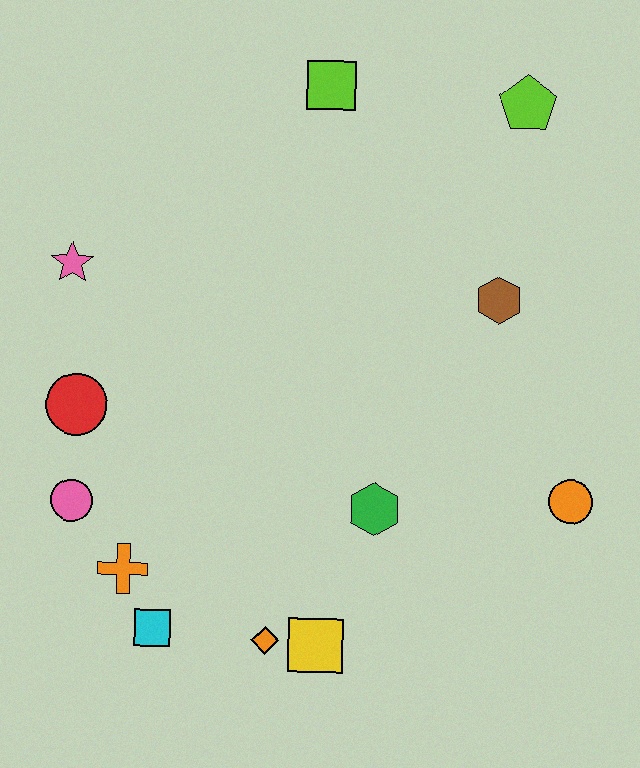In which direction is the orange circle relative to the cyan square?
The orange circle is to the right of the cyan square.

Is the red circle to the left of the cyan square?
Yes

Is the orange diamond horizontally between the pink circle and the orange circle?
Yes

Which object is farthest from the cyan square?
The lime pentagon is farthest from the cyan square.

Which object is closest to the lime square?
The lime pentagon is closest to the lime square.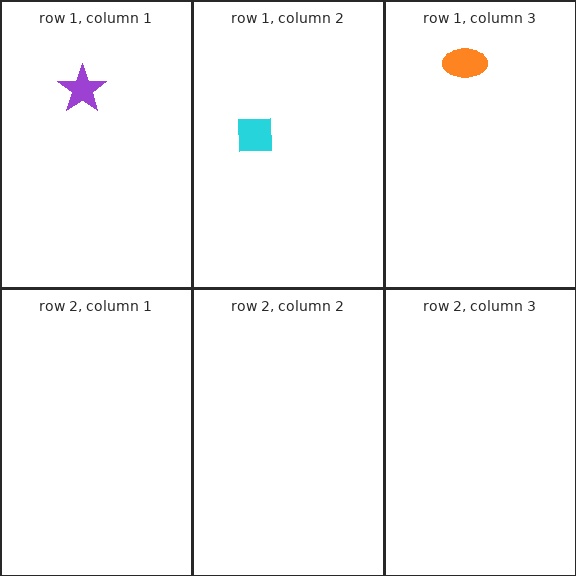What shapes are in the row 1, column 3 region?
The orange ellipse.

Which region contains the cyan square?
The row 1, column 2 region.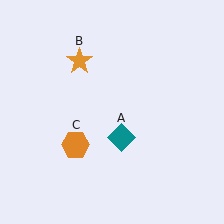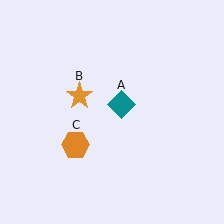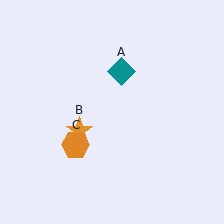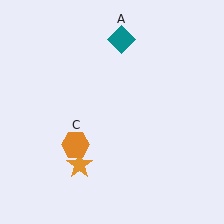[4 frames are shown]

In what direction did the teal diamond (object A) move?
The teal diamond (object A) moved up.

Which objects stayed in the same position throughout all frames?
Orange hexagon (object C) remained stationary.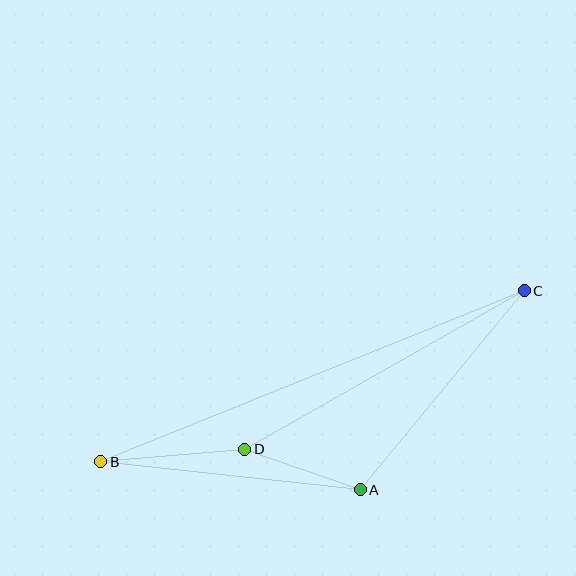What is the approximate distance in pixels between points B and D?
The distance between B and D is approximately 144 pixels.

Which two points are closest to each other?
Points A and D are closest to each other.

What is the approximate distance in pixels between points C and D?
The distance between C and D is approximately 321 pixels.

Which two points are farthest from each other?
Points B and C are farthest from each other.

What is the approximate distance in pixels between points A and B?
The distance between A and B is approximately 261 pixels.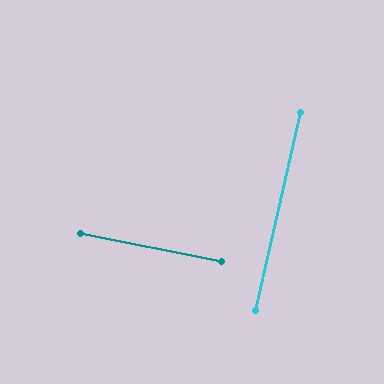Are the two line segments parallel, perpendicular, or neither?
Perpendicular — they meet at approximately 88°.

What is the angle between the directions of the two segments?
Approximately 88 degrees.